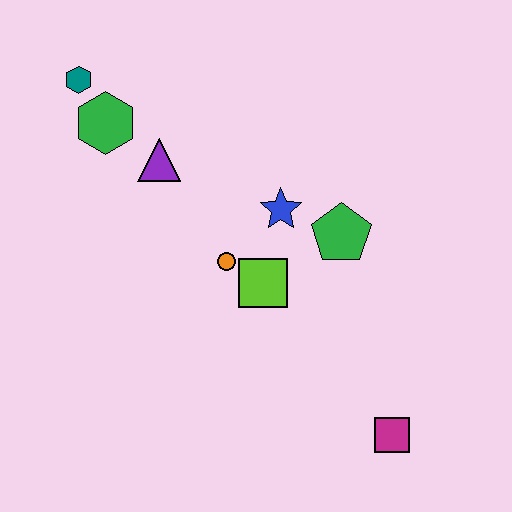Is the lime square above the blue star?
No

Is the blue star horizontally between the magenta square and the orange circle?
Yes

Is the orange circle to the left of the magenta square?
Yes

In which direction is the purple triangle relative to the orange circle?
The purple triangle is above the orange circle.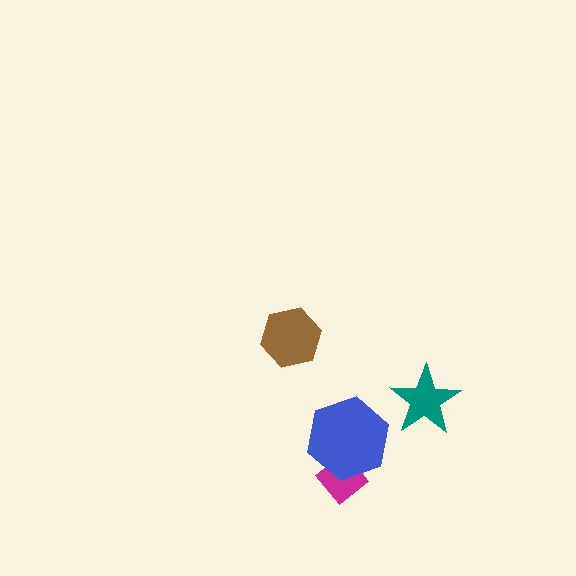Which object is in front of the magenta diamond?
The blue hexagon is in front of the magenta diamond.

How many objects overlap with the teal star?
0 objects overlap with the teal star.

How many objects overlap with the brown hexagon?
0 objects overlap with the brown hexagon.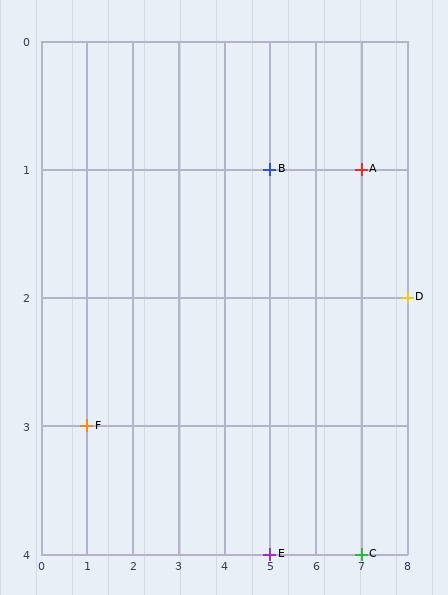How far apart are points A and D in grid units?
Points A and D are 1 column and 1 row apart (about 1.4 grid units diagonally).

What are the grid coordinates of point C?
Point C is at grid coordinates (7, 4).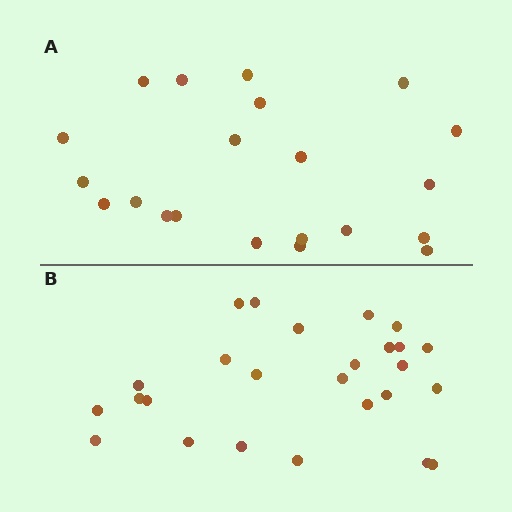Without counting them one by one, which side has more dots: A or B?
Region B (the bottom region) has more dots.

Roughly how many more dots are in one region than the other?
Region B has about 5 more dots than region A.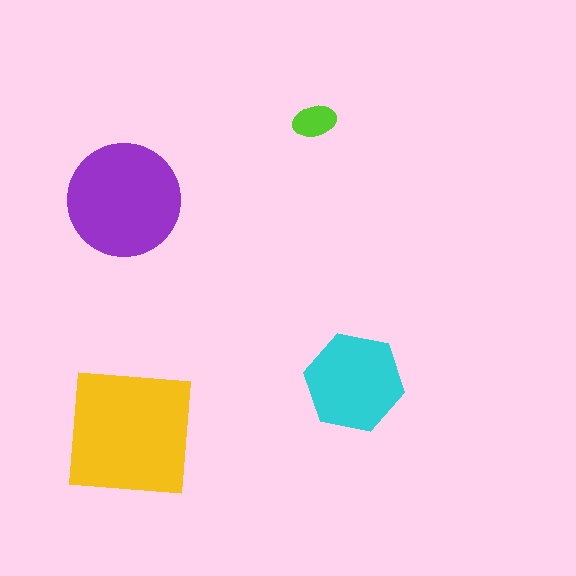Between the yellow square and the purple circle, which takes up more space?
The yellow square.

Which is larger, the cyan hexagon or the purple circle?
The purple circle.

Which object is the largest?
The yellow square.